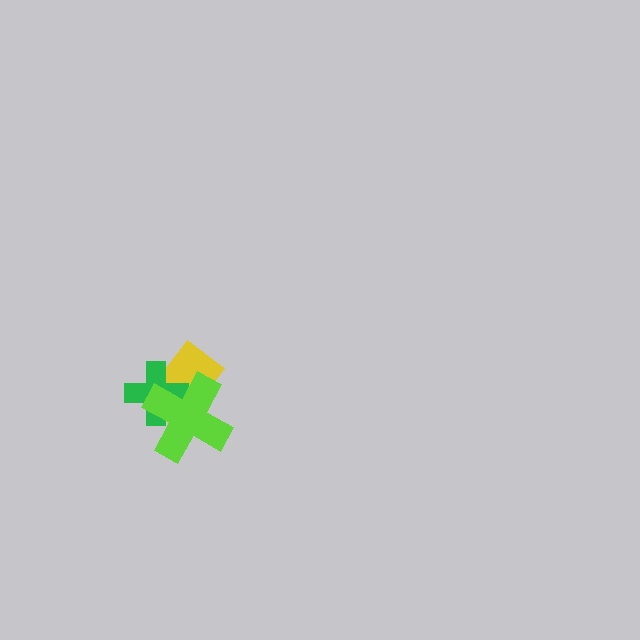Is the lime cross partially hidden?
No, no other shape covers it.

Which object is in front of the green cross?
The lime cross is in front of the green cross.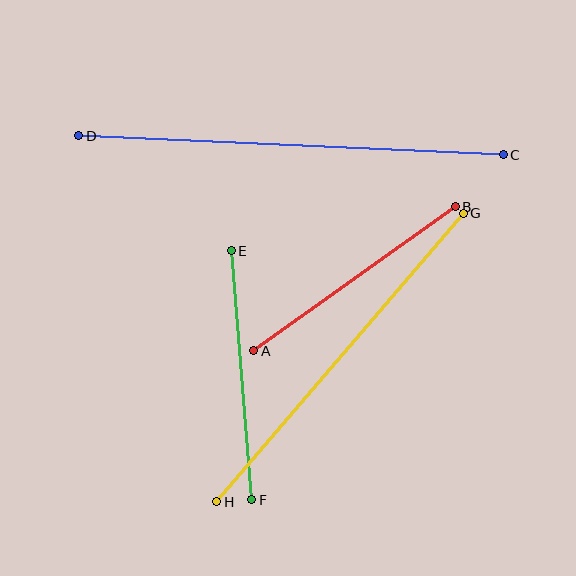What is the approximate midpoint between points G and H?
The midpoint is at approximately (340, 357) pixels.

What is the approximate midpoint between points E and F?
The midpoint is at approximately (241, 375) pixels.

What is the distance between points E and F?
The distance is approximately 250 pixels.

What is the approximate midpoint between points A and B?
The midpoint is at approximately (355, 279) pixels.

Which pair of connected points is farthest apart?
Points C and D are farthest apart.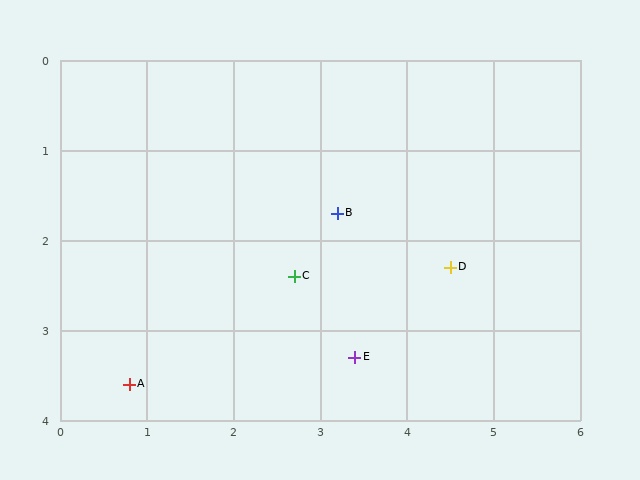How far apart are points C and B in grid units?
Points C and B are about 0.9 grid units apart.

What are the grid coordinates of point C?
Point C is at approximately (2.7, 2.4).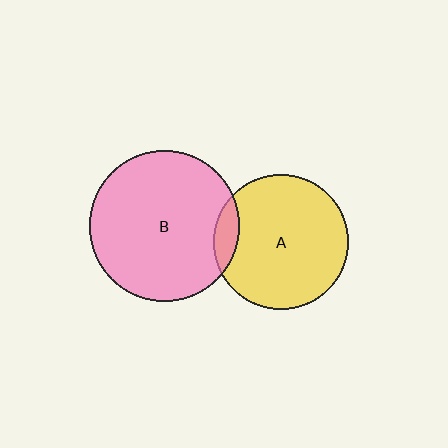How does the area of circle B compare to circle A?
Approximately 1.2 times.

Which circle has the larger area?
Circle B (pink).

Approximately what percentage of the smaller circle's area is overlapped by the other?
Approximately 10%.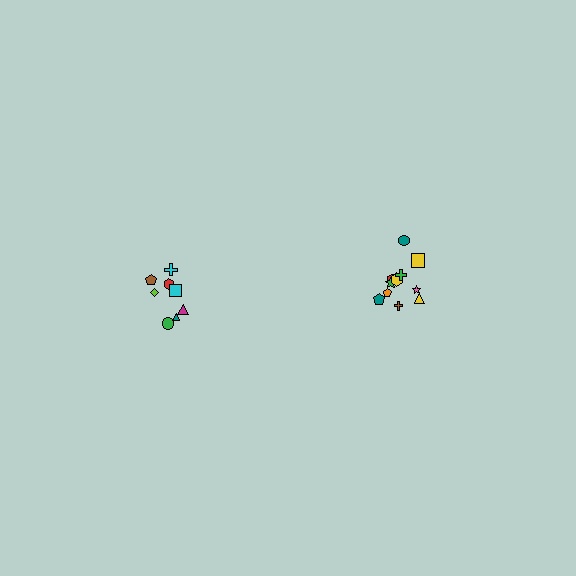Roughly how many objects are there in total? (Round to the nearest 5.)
Roughly 20 objects in total.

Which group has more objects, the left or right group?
The right group.